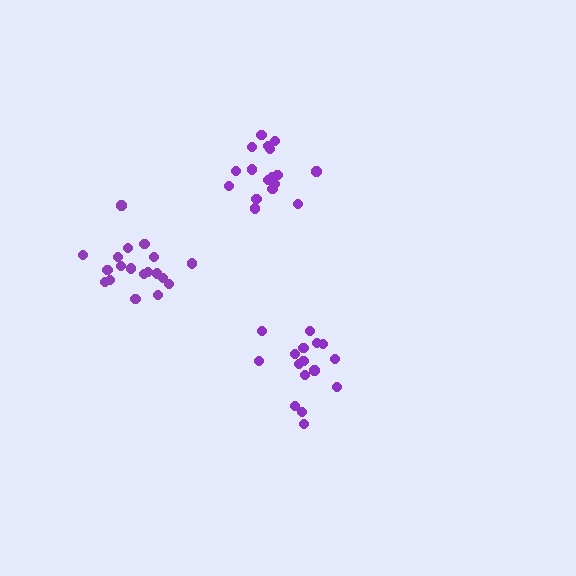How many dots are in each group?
Group 1: 16 dots, Group 2: 17 dots, Group 3: 19 dots (52 total).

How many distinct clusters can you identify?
There are 3 distinct clusters.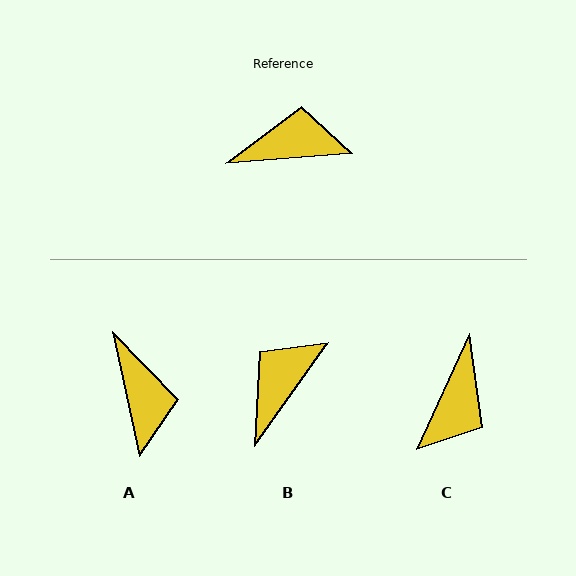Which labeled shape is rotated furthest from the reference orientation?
C, about 119 degrees away.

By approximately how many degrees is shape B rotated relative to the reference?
Approximately 50 degrees counter-clockwise.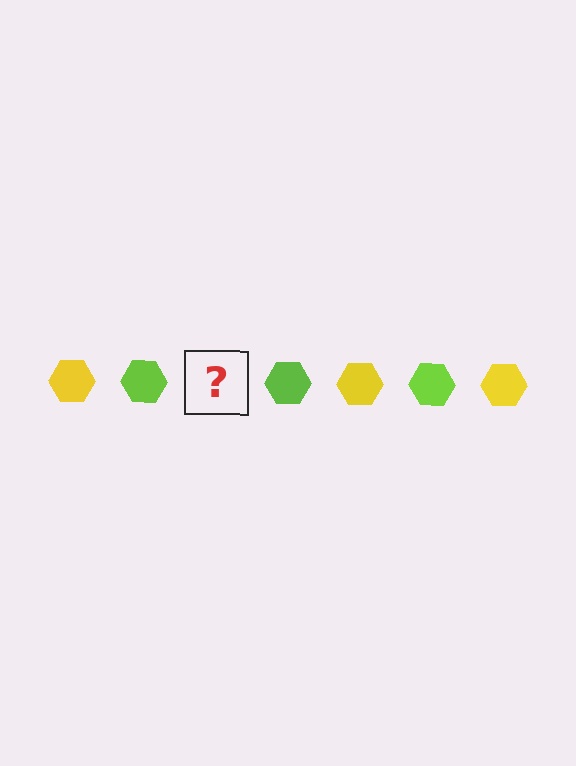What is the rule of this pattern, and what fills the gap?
The rule is that the pattern cycles through yellow, lime hexagons. The gap should be filled with a yellow hexagon.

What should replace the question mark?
The question mark should be replaced with a yellow hexagon.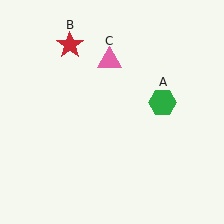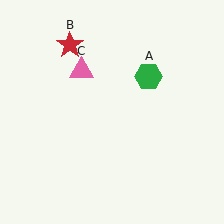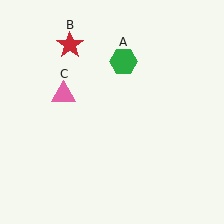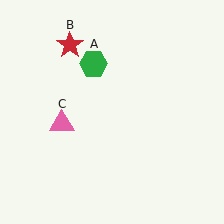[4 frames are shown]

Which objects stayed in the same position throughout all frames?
Red star (object B) remained stationary.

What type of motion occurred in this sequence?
The green hexagon (object A), pink triangle (object C) rotated counterclockwise around the center of the scene.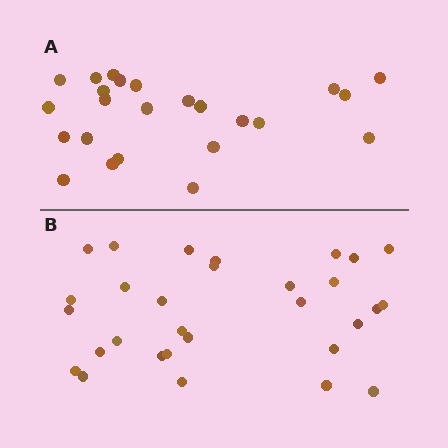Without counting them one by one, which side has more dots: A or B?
Region B (the bottom region) has more dots.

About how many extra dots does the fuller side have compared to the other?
Region B has about 6 more dots than region A.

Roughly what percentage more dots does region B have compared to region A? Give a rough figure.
About 25% more.